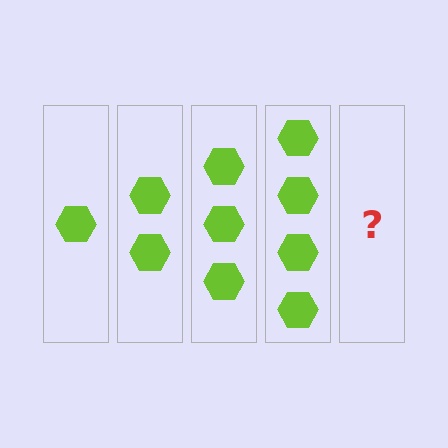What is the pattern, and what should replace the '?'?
The pattern is that each step adds one more hexagon. The '?' should be 5 hexagons.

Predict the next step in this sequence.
The next step is 5 hexagons.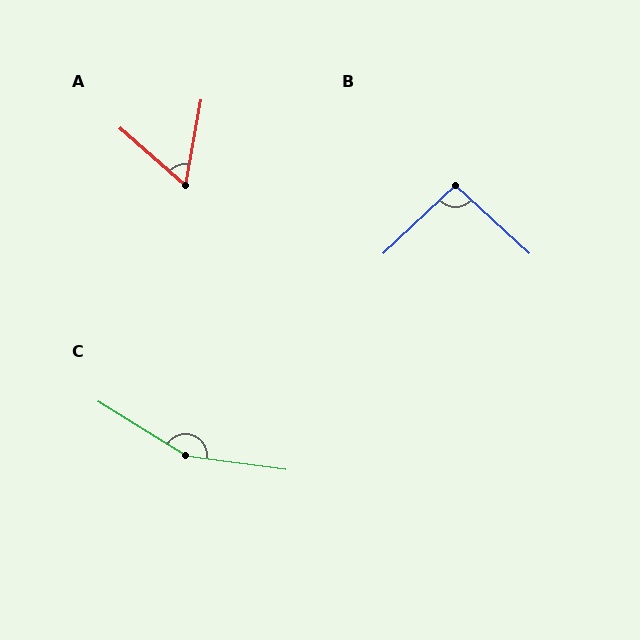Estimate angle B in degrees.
Approximately 94 degrees.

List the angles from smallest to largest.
A (59°), B (94°), C (156°).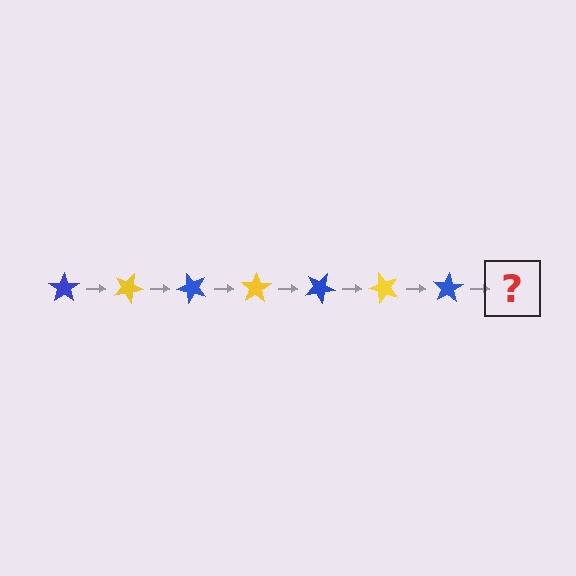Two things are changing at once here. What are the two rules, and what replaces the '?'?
The two rules are that it rotates 25 degrees each step and the color cycles through blue and yellow. The '?' should be a yellow star, rotated 175 degrees from the start.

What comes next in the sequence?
The next element should be a yellow star, rotated 175 degrees from the start.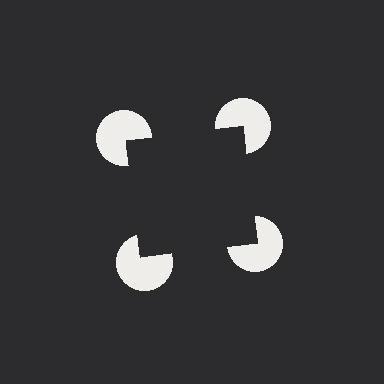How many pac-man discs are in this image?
There are 4 — one at each vertex of the illusory square.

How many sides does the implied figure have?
4 sides.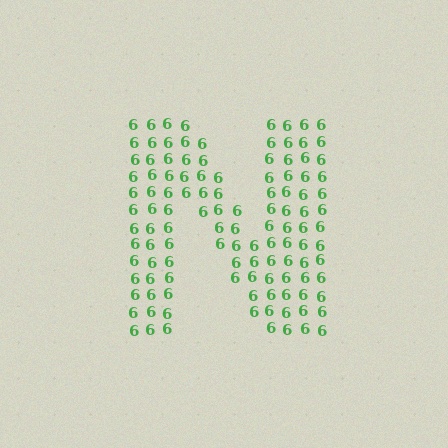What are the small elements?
The small elements are digit 6's.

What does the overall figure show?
The overall figure shows the letter N.